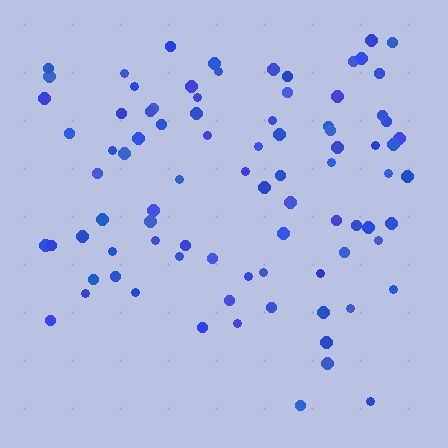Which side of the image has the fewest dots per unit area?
The bottom.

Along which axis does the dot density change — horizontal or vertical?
Vertical.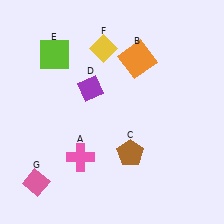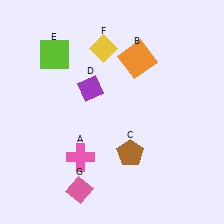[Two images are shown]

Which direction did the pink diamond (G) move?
The pink diamond (G) moved right.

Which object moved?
The pink diamond (G) moved right.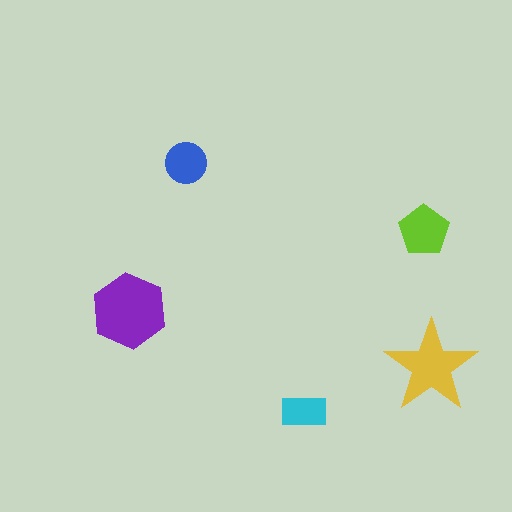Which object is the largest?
The purple hexagon.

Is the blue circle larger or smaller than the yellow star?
Smaller.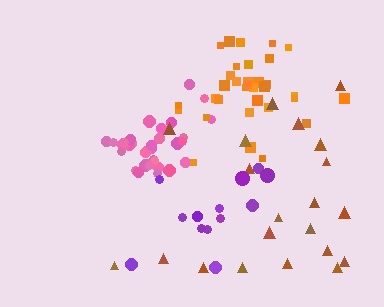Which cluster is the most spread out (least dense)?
Brown.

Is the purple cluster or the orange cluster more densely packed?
Orange.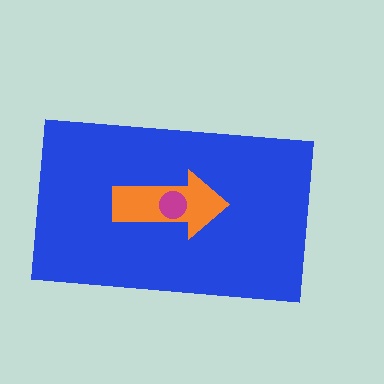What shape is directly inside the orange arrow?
The magenta circle.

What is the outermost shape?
The blue rectangle.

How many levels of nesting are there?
3.